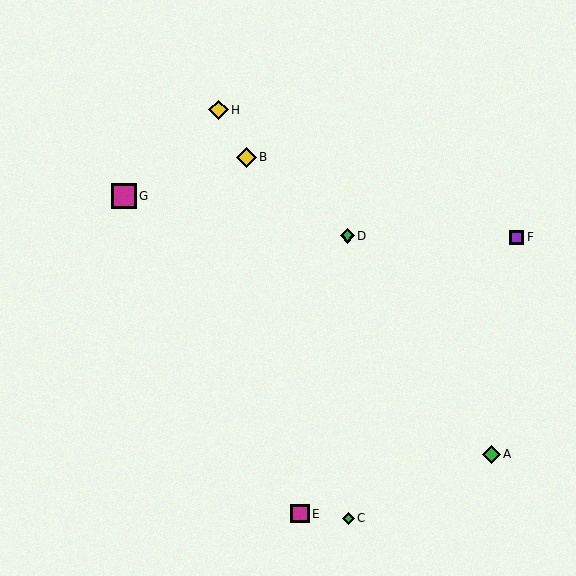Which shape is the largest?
The magenta square (labeled G) is the largest.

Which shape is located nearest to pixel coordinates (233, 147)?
The yellow diamond (labeled B) at (246, 157) is nearest to that location.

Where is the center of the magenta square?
The center of the magenta square is at (124, 196).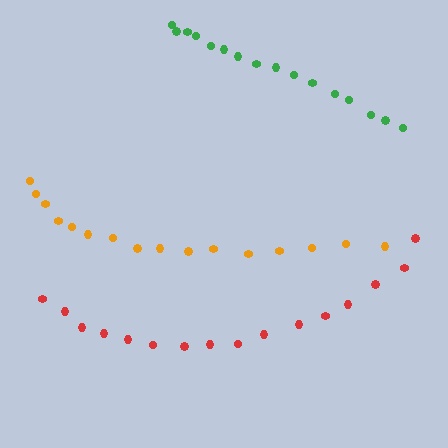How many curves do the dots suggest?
There are 3 distinct paths.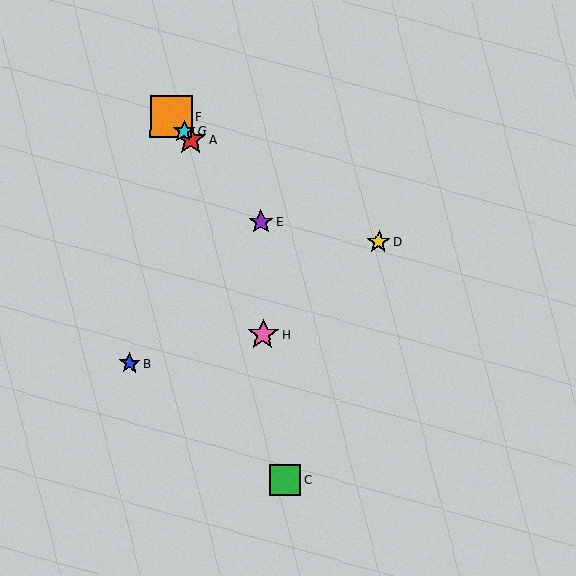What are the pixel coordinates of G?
Object G is at (184, 131).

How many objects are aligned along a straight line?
4 objects (A, E, F, G) are aligned along a straight line.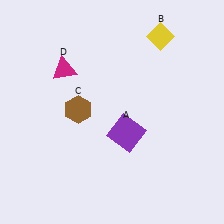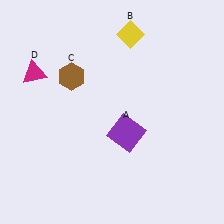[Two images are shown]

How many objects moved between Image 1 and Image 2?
3 objects moved between the two images.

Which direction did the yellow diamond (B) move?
The yellow diamond (B) moved left.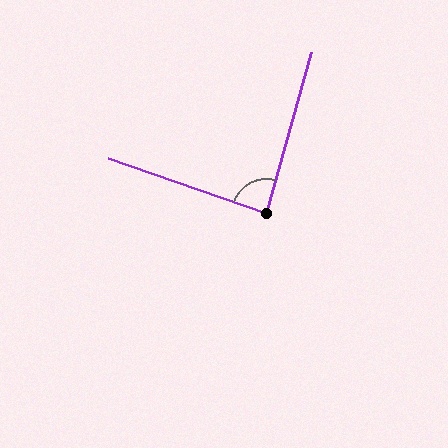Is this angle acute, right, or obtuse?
It is approximately a right angle.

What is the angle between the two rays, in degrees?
Approximately 86 degrees.